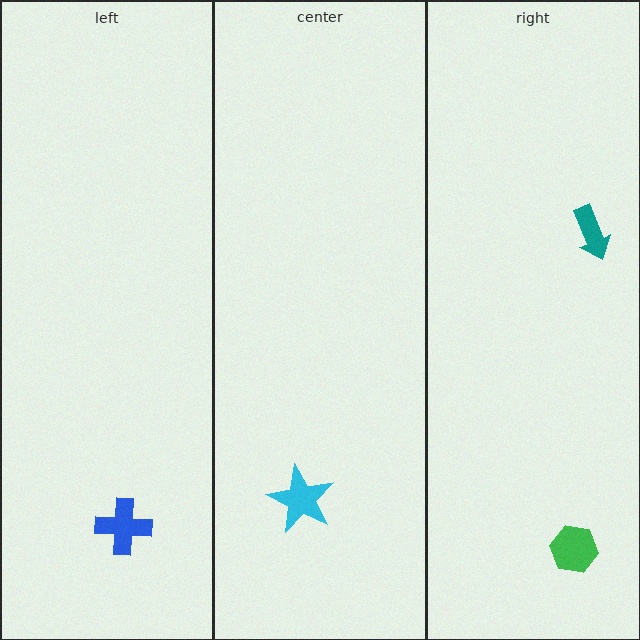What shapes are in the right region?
The green hexagon, the teal arrow.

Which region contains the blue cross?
The left region.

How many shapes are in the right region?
2.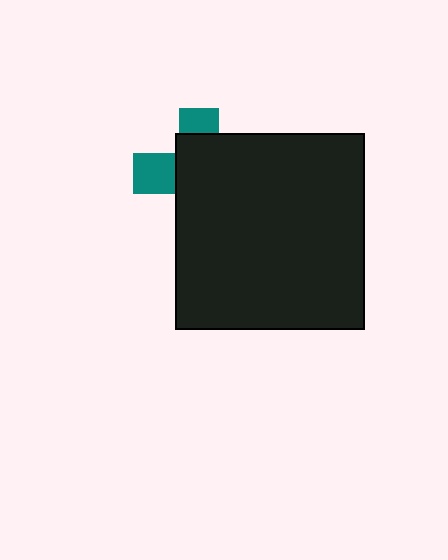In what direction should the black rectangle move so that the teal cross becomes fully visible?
The black rectangle should move right. That is the shortest direction to clear the overlap and leave the teal cross fully visible.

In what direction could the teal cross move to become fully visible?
The teal cross could move left. That would shift it out from behind the black rectangle entirely.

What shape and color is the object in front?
The object in front is a black rectangle.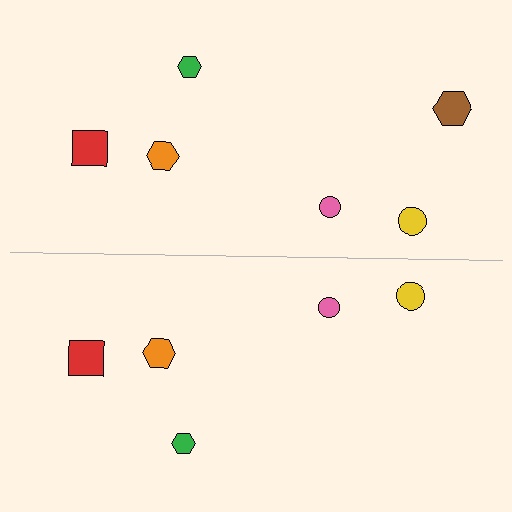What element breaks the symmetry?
A brown hexagon is missing from the bottom side.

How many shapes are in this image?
There are 11 shapes in this image.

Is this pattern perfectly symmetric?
No, the pattern is not perfectly symmetric. A brown hexagon is missing from the bottom side.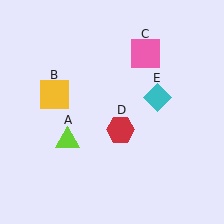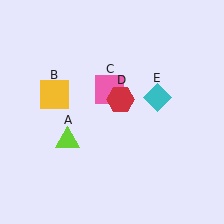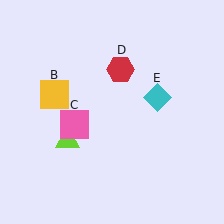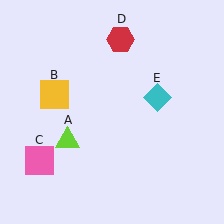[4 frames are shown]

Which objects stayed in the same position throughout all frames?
Lime triangle (object A) and yellow square (object B) and cyan diamond (object E) remained stationary.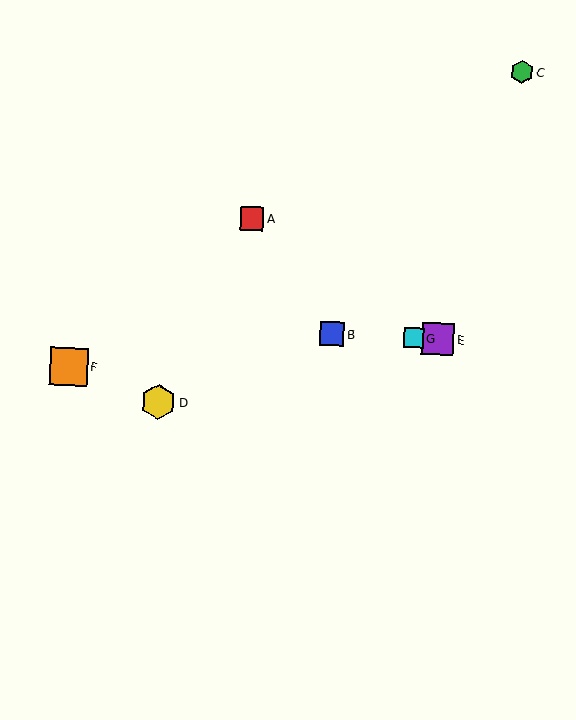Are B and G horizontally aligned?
Yes, both are at y≈334.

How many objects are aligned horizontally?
3 objects (B, E, G) are aligned horizontally.